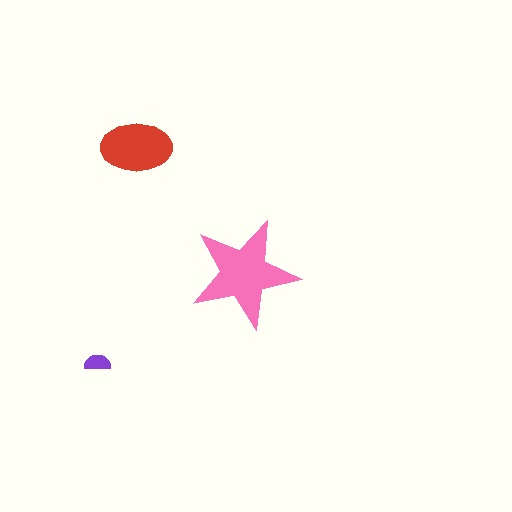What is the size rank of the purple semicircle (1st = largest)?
3rd.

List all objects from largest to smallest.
The pink star, the red ellipse, the purple semicircle.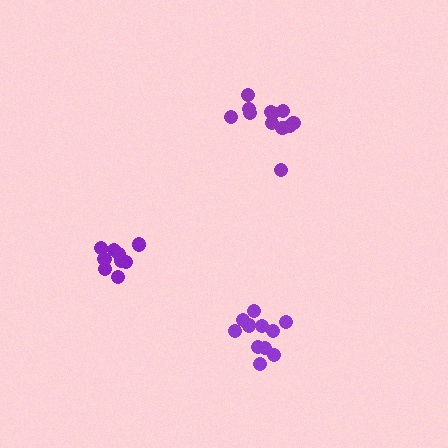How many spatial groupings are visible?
There are 3 spatial groupings.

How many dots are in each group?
Group 1: 11 dots, Group 2: 13 dots, Group 3: 9 dots (33 total).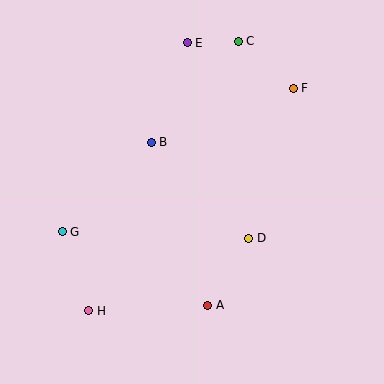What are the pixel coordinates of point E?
Point E is at (187, 43).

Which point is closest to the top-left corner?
Point E is closest to the top-left corner.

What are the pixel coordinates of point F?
Point F is at (293, 88).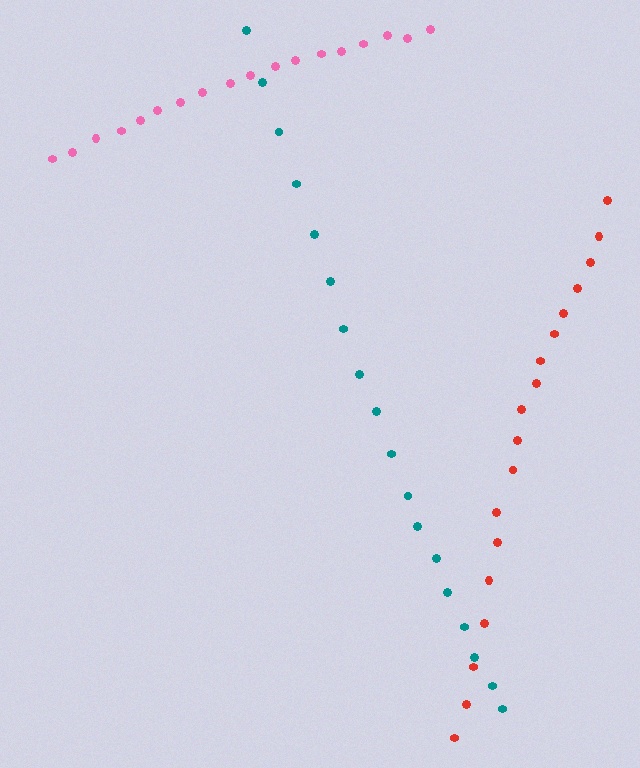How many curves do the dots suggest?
There are 3 distinct paths.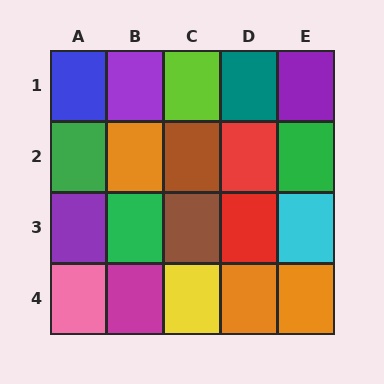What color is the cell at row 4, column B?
Magenta.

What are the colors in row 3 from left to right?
Purple, green, brown, red, cyan.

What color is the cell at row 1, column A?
Blue.